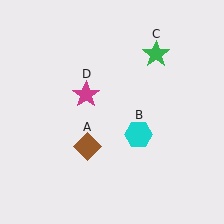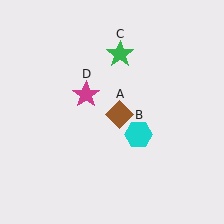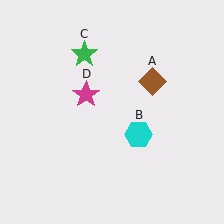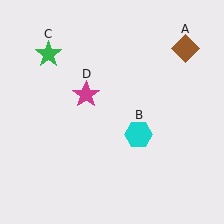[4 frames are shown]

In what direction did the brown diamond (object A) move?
The brown diamond (object A) moved up and to the right.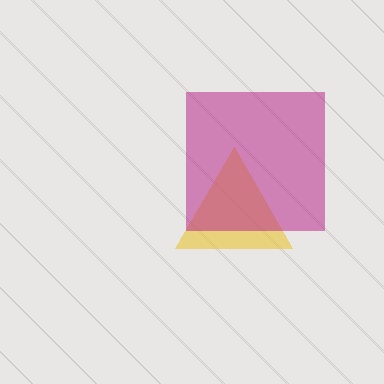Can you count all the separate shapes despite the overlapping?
Yes, there are 2 separate shapes.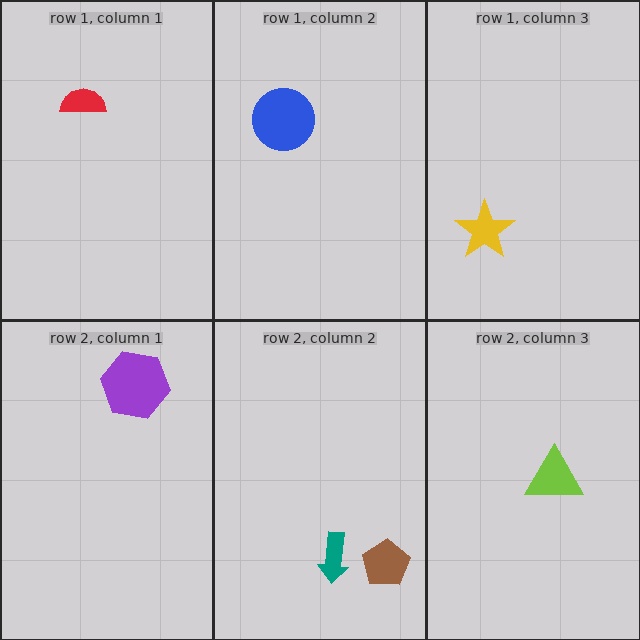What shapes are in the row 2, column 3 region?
The lime triangle.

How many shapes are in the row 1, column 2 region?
1.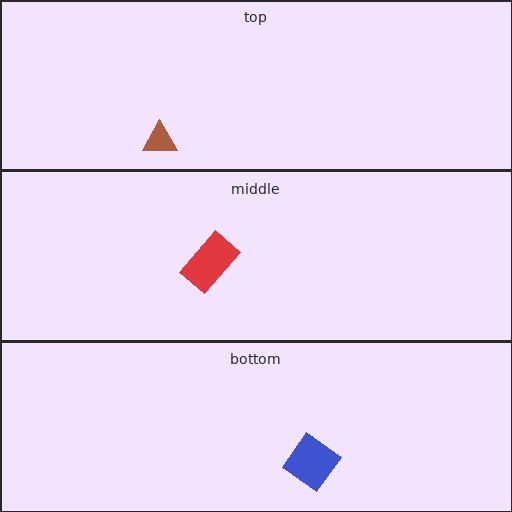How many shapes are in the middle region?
1.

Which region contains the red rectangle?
The middle region.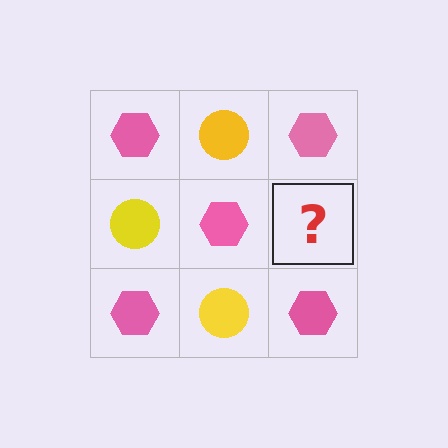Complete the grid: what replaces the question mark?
The question mark should be replaced with a yellow circle.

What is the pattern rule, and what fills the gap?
The rule is that it alternates pink hexagon and yellow circle in a checkerboard pattern. The gap should be filled with a yellow circle.